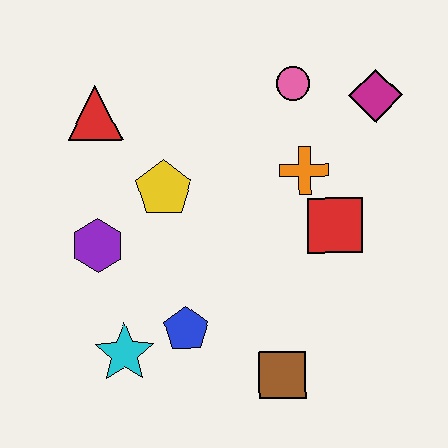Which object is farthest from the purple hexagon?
The magenta diamond is farthest from the purple hexagon.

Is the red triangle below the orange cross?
No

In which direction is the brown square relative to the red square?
The brown square is below the red square.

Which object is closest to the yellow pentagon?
The purple hexagon is closest to the yellow pentagon.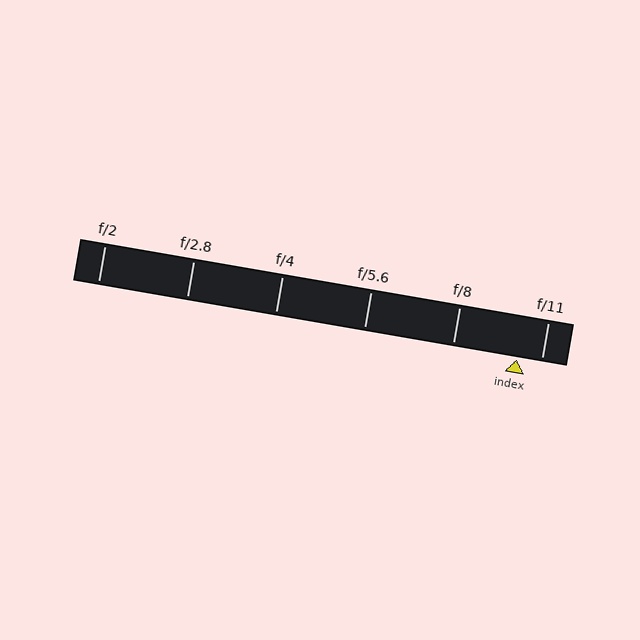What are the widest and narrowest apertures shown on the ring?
The widest aperture shown is f/2 and the narrowest is f/11.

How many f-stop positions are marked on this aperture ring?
There are 6 f-stop positions marked.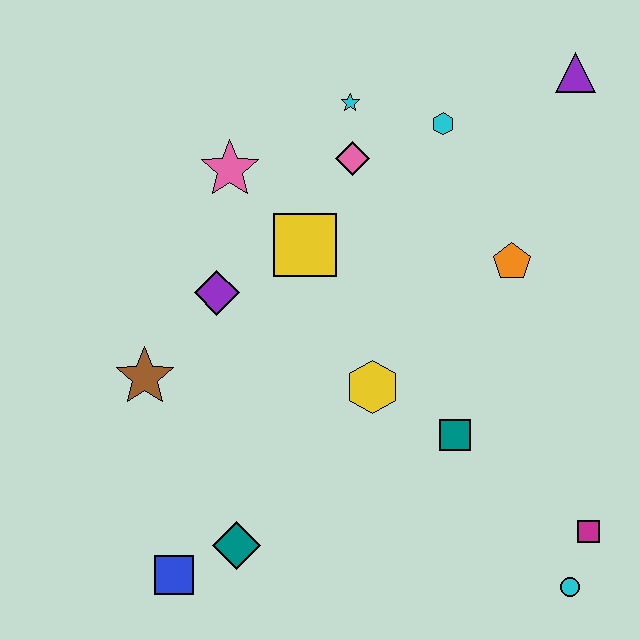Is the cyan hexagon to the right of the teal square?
No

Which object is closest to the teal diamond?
The blue square is closest to the teal diamond.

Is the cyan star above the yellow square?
Yes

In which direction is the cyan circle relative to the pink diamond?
The cyan circle is below the pink diamond.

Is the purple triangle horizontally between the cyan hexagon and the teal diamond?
No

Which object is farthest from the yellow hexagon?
The purple triangle is farthest from the yellow hexagon.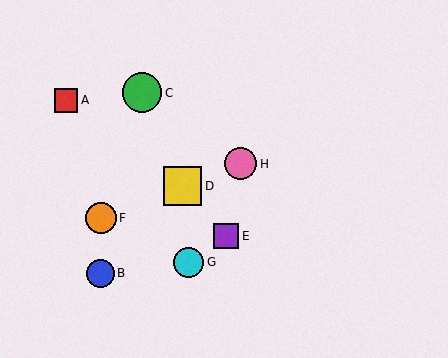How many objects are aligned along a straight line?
3 objects (D, F, H) are aligned along a straight line.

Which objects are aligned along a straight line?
Objects D, F, H are aligned along a straight line.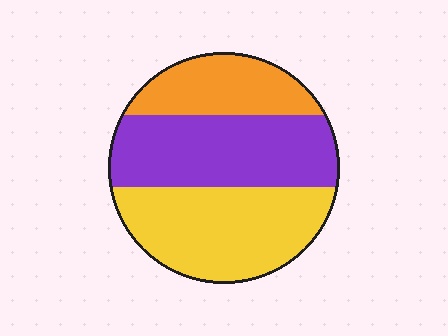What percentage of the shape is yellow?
Yellow covers about 40% of the shape.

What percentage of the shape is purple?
Purple takes up about three eighths (3/8) of the shape.